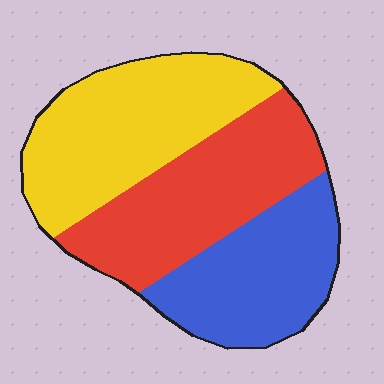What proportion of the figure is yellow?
Yellow covers around 35% of the figure.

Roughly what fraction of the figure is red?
Red covers about 35% of the figure.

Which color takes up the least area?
Blue, at roughly 30%.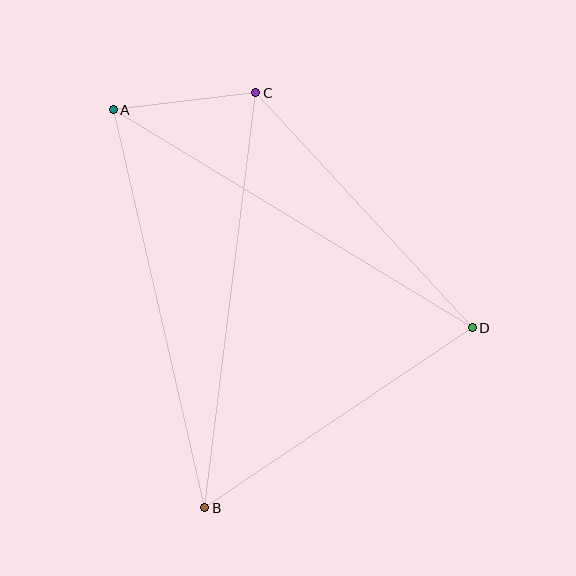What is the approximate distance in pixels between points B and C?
The distance between B and C is approximately 418 pixels.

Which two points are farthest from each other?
Points A and D are farthest from each other.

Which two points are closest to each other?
Points A and C are closest to each other.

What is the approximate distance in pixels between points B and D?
The distance between B and D is approximately 322 pixels.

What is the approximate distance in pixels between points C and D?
The distance between C and D is approximately 320 pixels.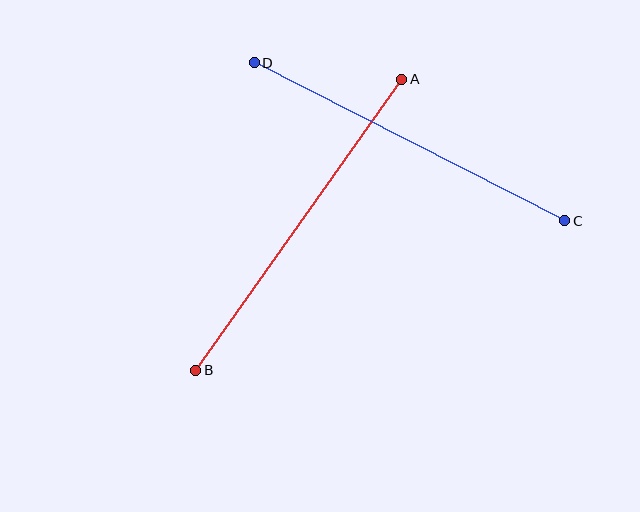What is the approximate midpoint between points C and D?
The midpoint is at approximately (410, 142) pixels.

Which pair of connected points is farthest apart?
Points A and B are farthest apart.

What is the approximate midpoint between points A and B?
The midpoint is at approximately (299, 225) pixels.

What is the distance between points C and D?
The distance is approximately 348 pixels.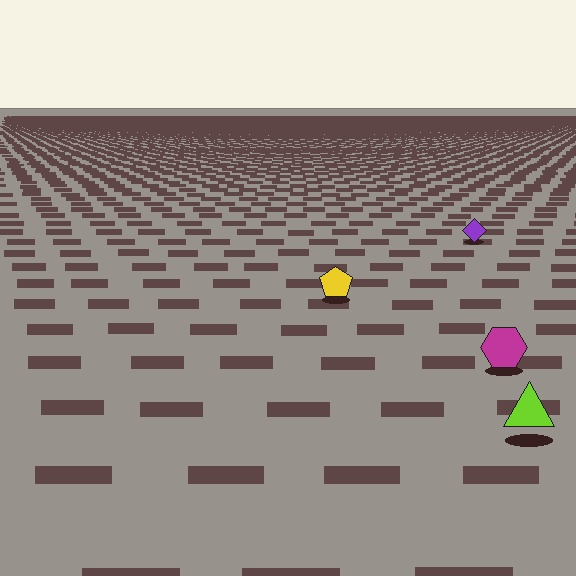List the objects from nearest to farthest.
From nearest to farthest: the lime triangle, the magenta hexagon, the yellow pentagon, the purple diamond.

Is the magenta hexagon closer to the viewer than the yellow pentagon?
Yes. The magenta hexagon is closer — you can tell from the texture gradient: the ground texture is coarser near it.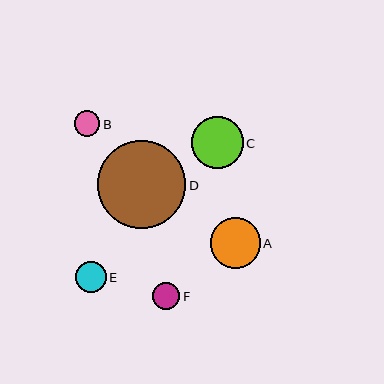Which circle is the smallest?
Circle B is the smallest with a size of approximately 25 pixels.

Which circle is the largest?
Circle D is the largest with a size of approximately 88 pixels.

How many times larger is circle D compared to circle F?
Circle D is approximately 3.2 times the size of circle F.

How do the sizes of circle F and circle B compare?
Circle F and circle B are approximately the same size.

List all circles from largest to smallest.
From largest to smallest: D, C, A, E, F, B.